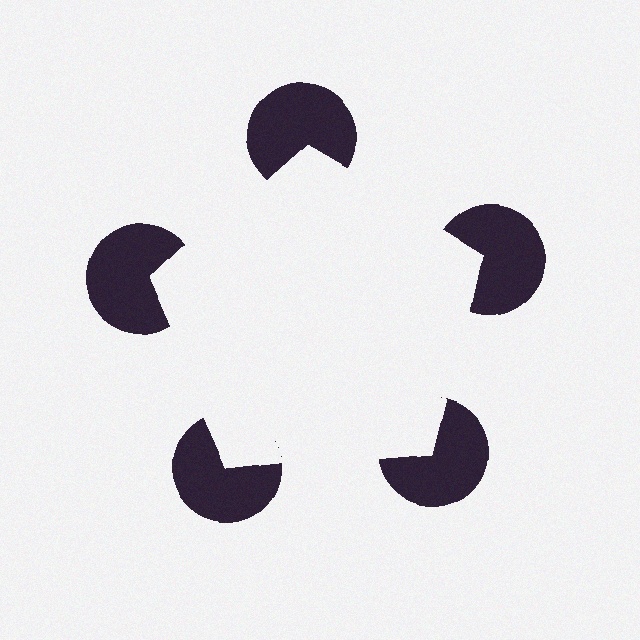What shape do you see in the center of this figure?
An illusory pentagon — its edges are inferred from the aligned wedge cuts in the pac-man discs, not physically drawn.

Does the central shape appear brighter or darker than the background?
It typically appears slightly brighter than the background, even though no actual brightness change is drawn.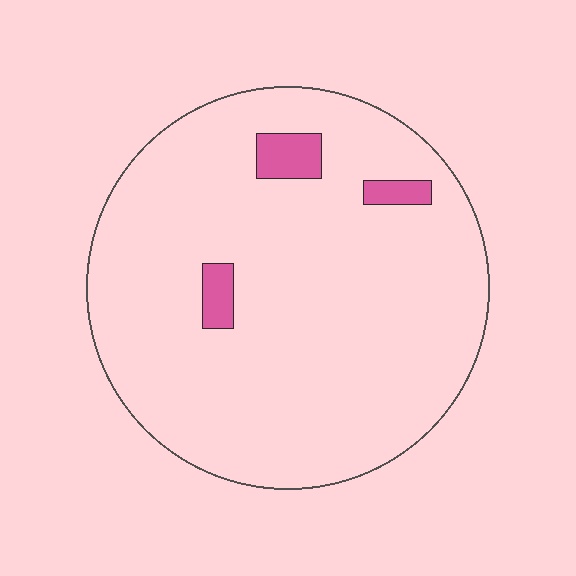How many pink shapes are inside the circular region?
3.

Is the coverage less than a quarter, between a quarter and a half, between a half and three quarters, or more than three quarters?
Less than a quarter.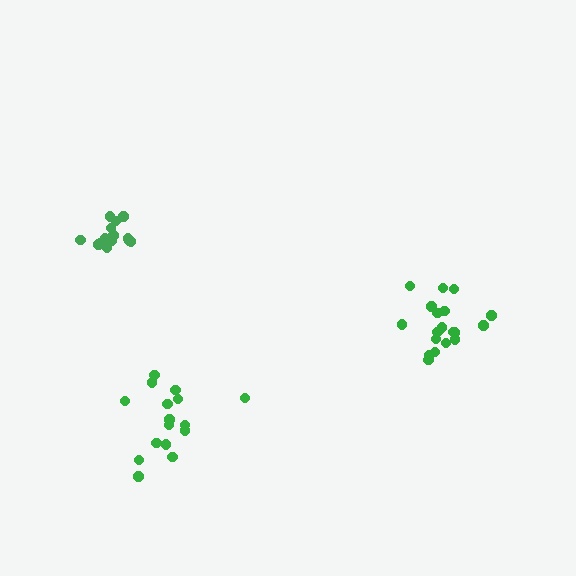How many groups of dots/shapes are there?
There are 3 groups.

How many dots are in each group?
Group 1: 16 dots, Group 2: 19 dots, Group 3: 15 dots (50 total).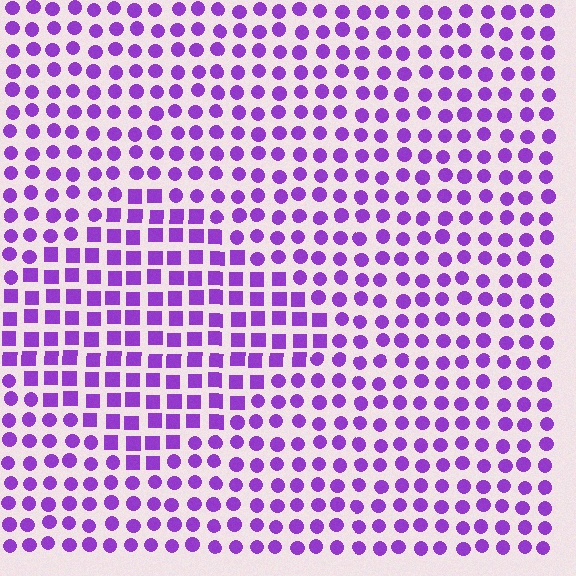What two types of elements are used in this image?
The image uses squares inside the diamond region and circles outside it.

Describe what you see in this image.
The image is filled with small purple elements arranged in a uniform grid. A diamond-shaped region contains squares, while the surrounding area contains circles. The boundary is defined purely by the change in element shape.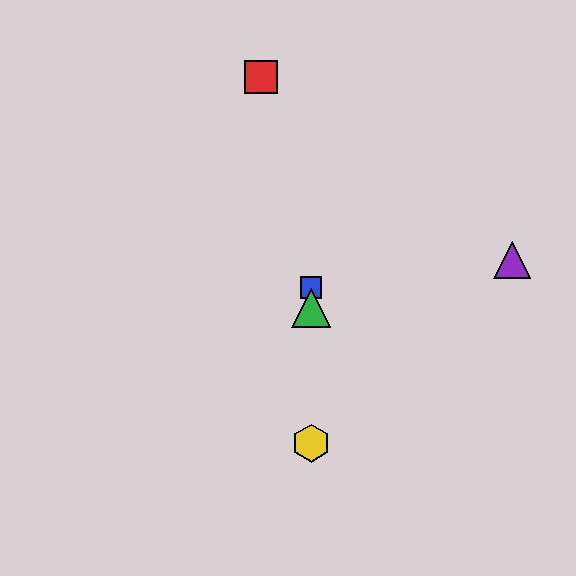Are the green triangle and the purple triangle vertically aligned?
No, the green triangle is at x≈311 and the purple triangle is at x≈512.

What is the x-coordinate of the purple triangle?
The purple triangle is at x≈512.